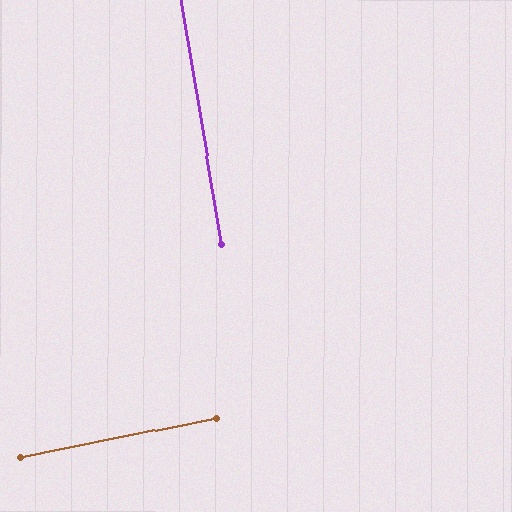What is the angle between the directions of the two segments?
Approximately 88 degrees.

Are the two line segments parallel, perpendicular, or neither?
Perpendicular — they meet at approximately 88°.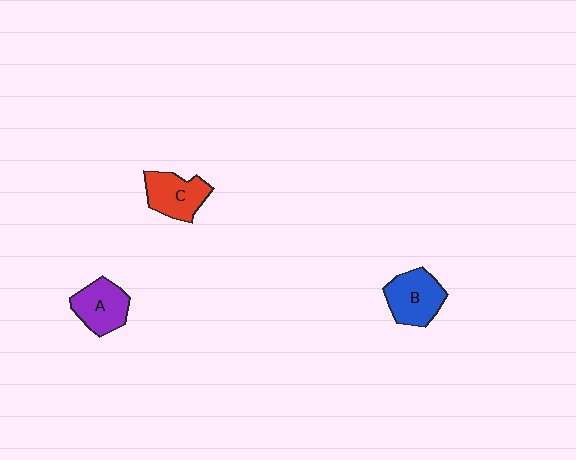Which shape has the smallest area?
Shape A (purple).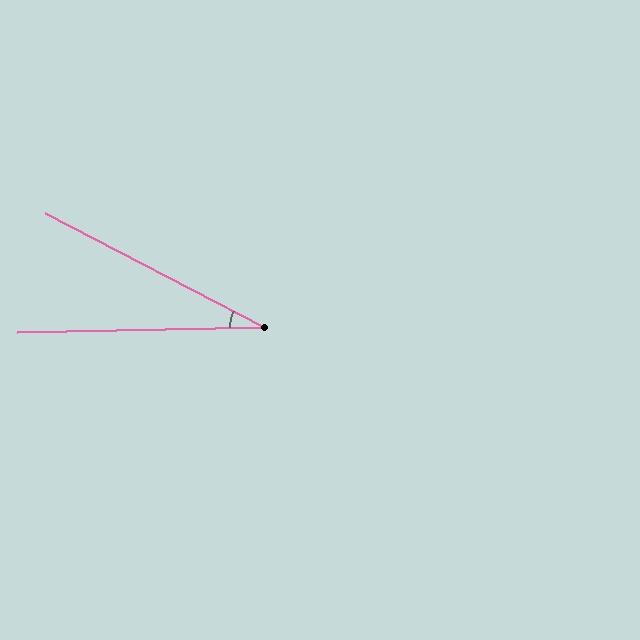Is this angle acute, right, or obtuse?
It is acute.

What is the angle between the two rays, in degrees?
Approximately 29 degrees.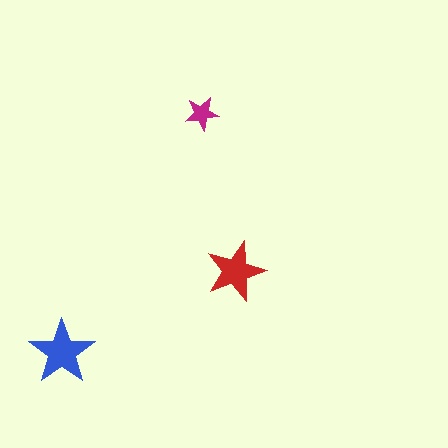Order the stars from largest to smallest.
the blue one, the red one, the magenta one.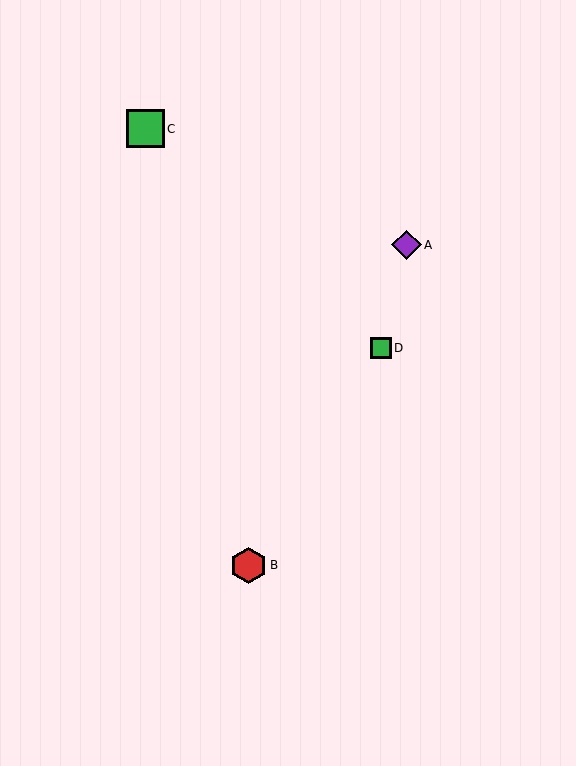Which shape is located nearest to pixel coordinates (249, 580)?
The red hexagon (labeled B) at (249, 565) is nearest to that location.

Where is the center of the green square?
The center of the green square is at (146, 129).